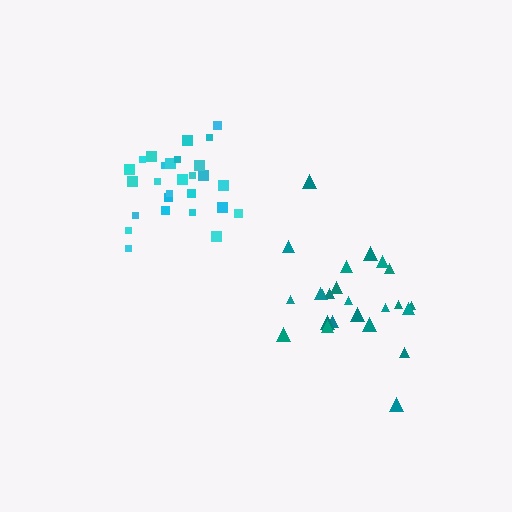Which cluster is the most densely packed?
Cyan.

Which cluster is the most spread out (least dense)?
Teal.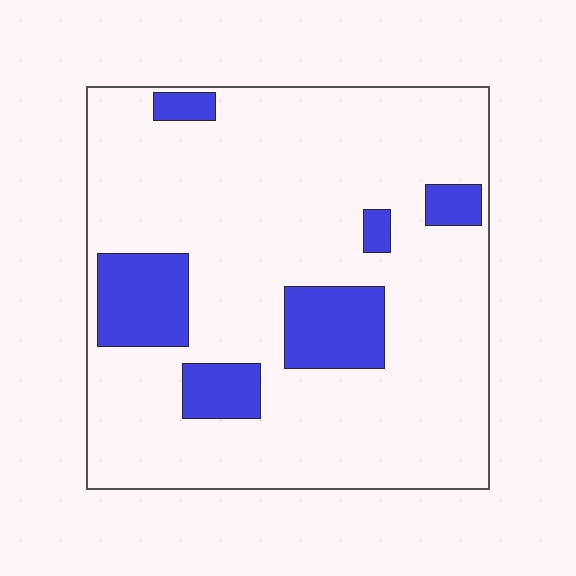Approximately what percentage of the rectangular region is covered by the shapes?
Approximately 15%.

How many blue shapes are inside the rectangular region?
6.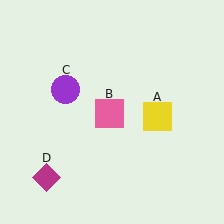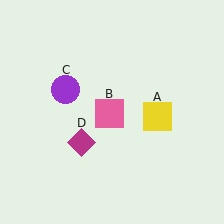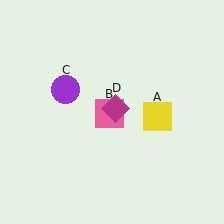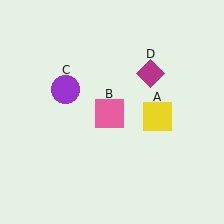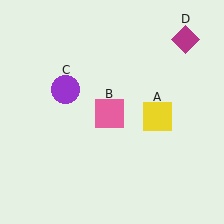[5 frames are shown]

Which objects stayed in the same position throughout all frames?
Yellow square (object A) and pink square (object B) and purple circle (object C) remained stationary.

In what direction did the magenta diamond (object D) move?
The magenta diamond (object D) moved up and to the right.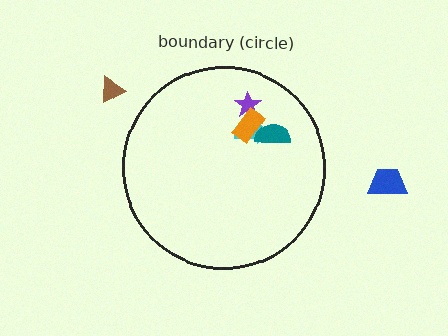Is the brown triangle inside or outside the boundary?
Outside.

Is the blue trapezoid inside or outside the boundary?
Outside.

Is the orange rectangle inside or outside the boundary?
Inside.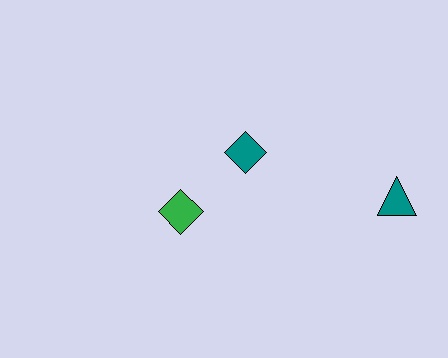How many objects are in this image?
There are 3 objects.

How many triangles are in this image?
There is 1 triangle.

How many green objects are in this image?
There is 1 green object.